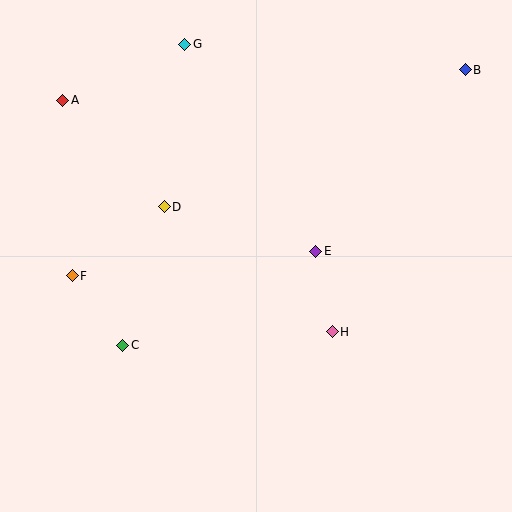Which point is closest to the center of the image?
Point E at (316, 251) is closest to the center.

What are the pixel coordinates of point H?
Point H is at (332, 332).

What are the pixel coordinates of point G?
Point G is at (185, 44).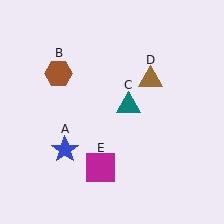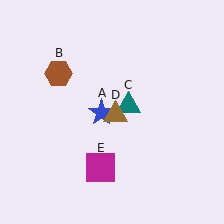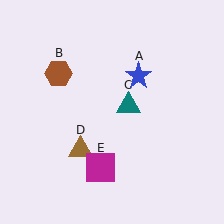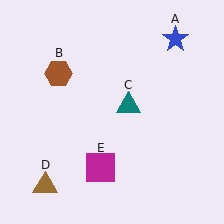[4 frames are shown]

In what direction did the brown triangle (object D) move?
The brown triangle (object D) moved down and to the left.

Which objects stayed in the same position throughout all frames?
Brown hexagon (object B) and teal triangle (object C) and magenta square (object E) remained stationary.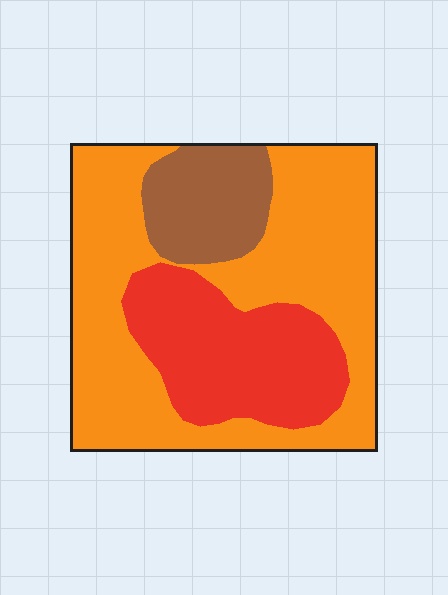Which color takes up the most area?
Orange, at roughly 60%.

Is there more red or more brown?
Red.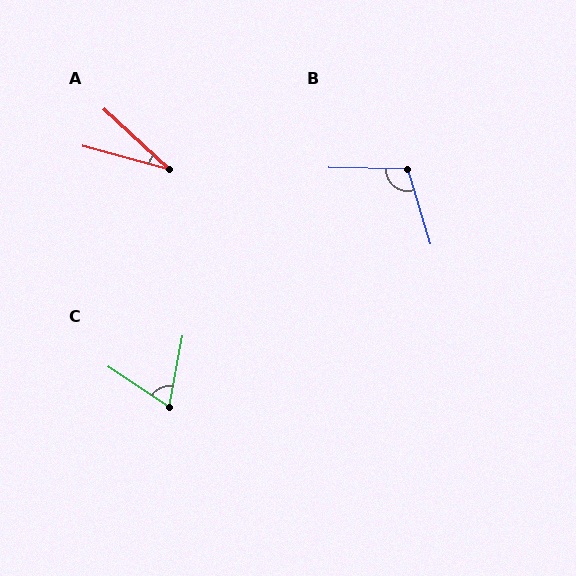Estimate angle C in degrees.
Approximately 66 degrees.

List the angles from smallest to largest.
A (27°), C (66°), B (108°).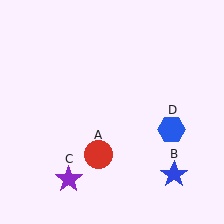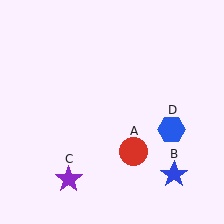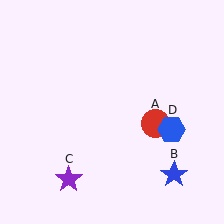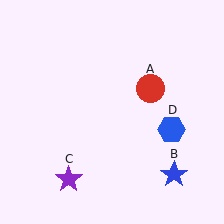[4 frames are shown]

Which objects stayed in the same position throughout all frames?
Blue star (object B) and purple star (object C) and blue hexagon (object D) remained stationary.